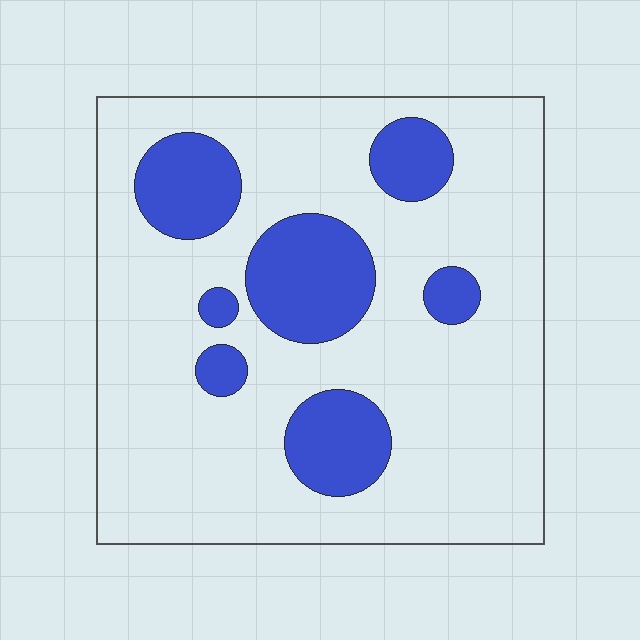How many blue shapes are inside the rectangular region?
7.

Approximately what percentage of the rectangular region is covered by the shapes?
Approximately 20%.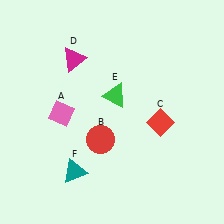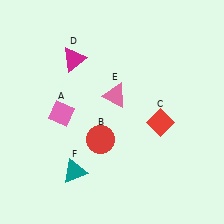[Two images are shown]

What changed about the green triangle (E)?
In Image 1, E is green. In Image 2, it changed to pink.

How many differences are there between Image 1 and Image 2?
There is 1 difference between the two images.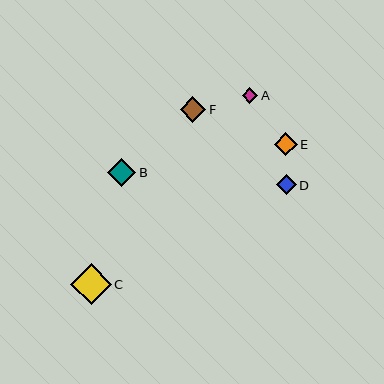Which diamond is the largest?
Diamond C is the largest with a size of approximately 41 pixels.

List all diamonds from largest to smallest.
From largest to smallest: C, B, F, E, D, A.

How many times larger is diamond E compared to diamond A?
Diamond E is approximately 1.5 times the size of diamond A.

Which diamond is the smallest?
Diamond A is the smallest with a size of approximately 15 pixels.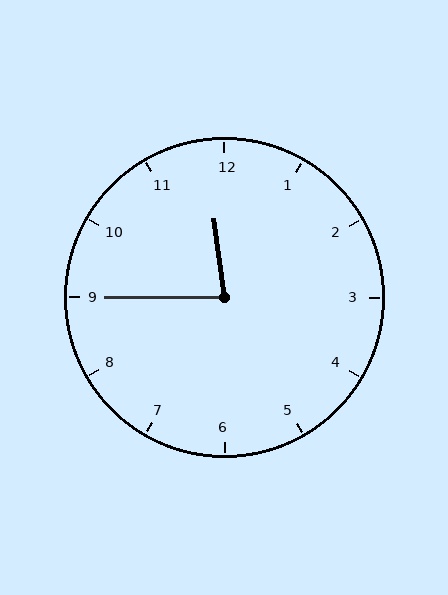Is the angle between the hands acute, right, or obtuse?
It is acute.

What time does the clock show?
11:45.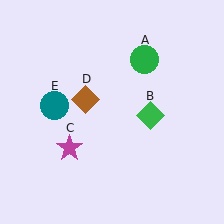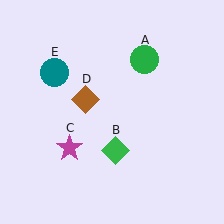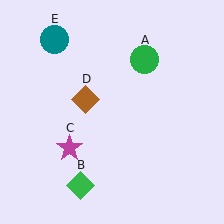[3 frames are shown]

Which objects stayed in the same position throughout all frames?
Green circle (object A) and magenta star (object C) and brown diamond (object D) remained stationary.